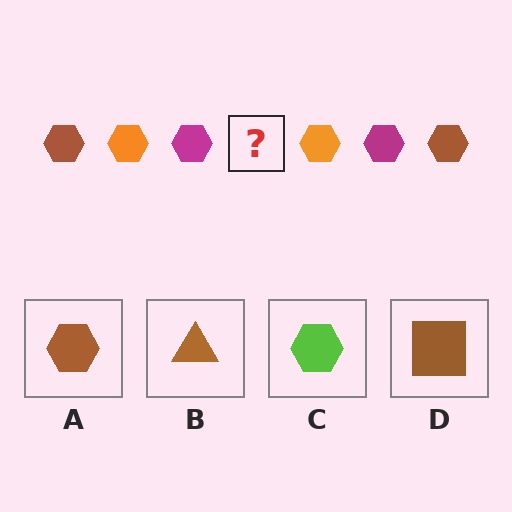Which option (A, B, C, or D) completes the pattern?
A.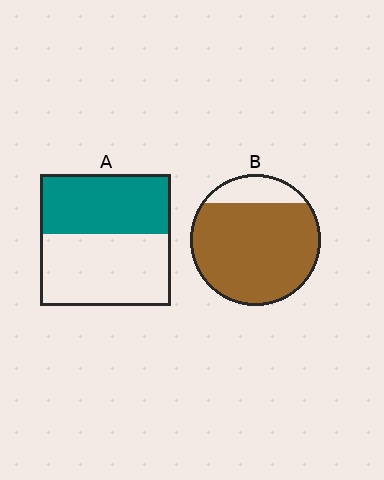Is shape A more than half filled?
No.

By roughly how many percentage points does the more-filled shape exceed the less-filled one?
By roughly 40 percentage points (B over A).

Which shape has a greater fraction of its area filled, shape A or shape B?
Shape B.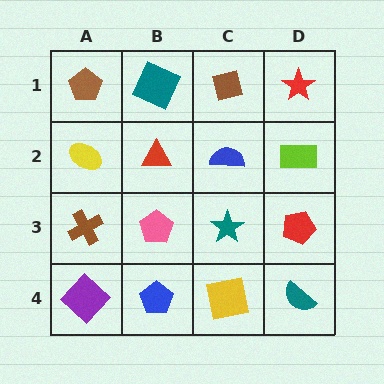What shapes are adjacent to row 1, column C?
A blue semicircle (row 2, column C), a teal square (row 1, column B), a red star (row 1, column D).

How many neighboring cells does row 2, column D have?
3.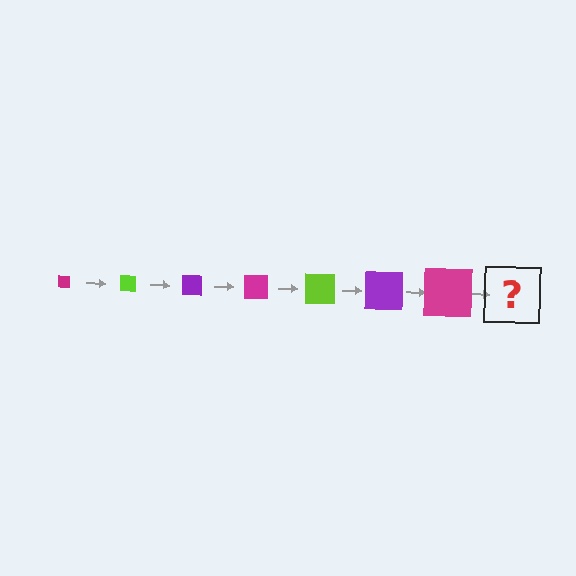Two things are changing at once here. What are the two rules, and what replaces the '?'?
The two rules are that the square grows larger each step and the color cycles through magenta, lime, and purple. The '?' should be a lime square, larger than the previous one.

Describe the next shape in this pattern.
It should be a lime square, larger than the previous one.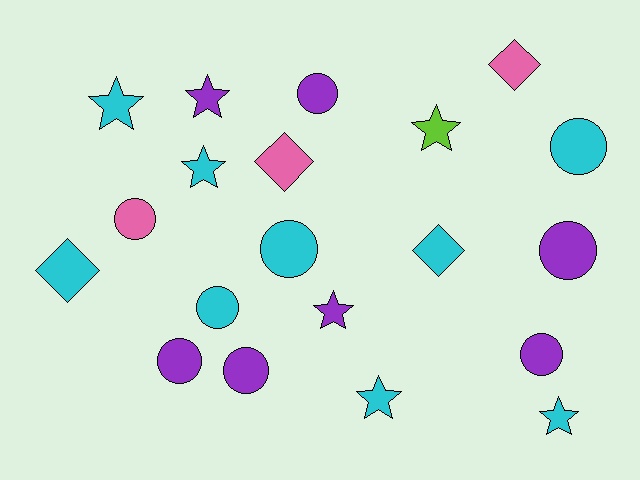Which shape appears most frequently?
Circle, with 9 objects.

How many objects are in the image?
There are 20 objects.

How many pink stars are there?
There are no pink stars.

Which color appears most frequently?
Cyan, with 9 objects.